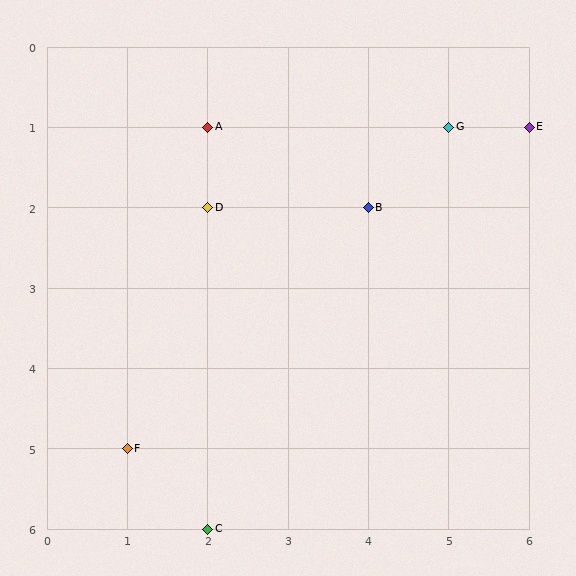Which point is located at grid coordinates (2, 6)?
Point C is at (2, 6).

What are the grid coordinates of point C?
Point C is at grid coordinates (2, 6).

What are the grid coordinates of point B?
Point B is at grid coordinates (4, 2).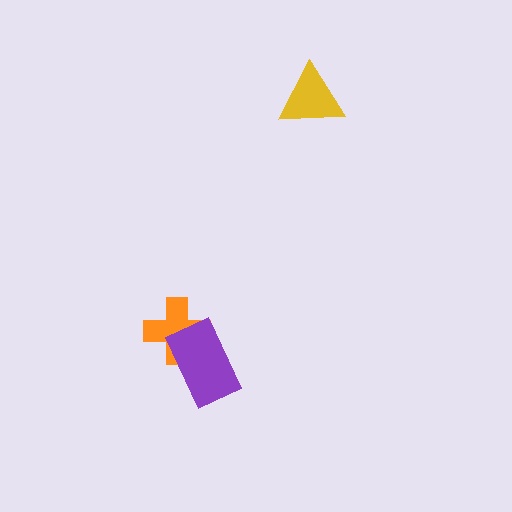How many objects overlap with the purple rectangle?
1 object overlaps with the purple rectangle.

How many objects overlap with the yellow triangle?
0 objects overlap with the yellow triangle.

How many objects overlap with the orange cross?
1 object overlaps with the orange cross.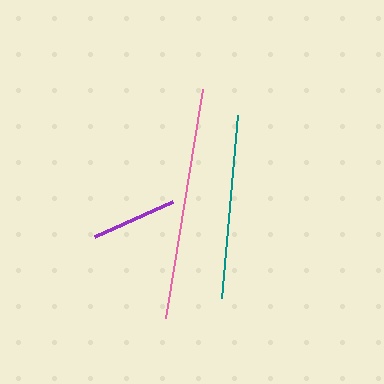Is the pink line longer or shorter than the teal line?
The pink line is longer than the teal line.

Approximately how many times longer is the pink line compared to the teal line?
The pink line is approximately 1.3 times the length of the teal line.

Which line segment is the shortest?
The purple line is the shortest at approximately 85 pixels.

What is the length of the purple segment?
The purple segment is approximately 85 pixels long.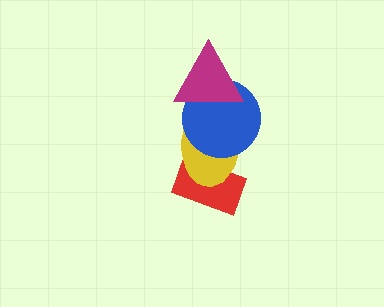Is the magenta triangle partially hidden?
No, no other shape covers it.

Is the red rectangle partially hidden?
Yes, it is partially covered by another shape.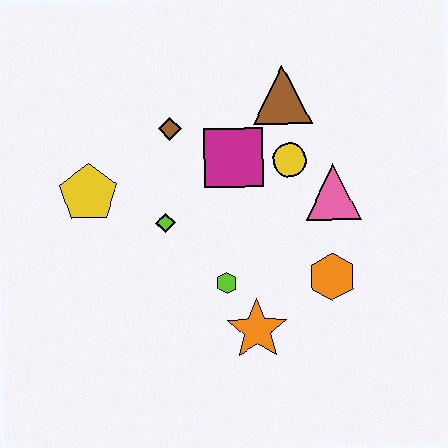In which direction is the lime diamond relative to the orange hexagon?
The lime diamond is to the left of the orange hexagon.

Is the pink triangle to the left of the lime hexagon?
No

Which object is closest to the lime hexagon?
The orange star is closest to the lime hexagon.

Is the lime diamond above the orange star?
Yes